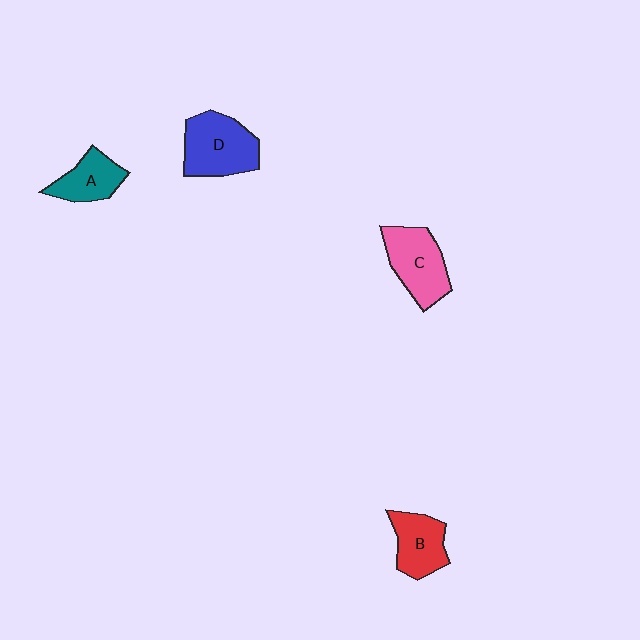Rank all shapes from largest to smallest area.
From largest to smallest: D (blue), C (pink), B (red), A (teal).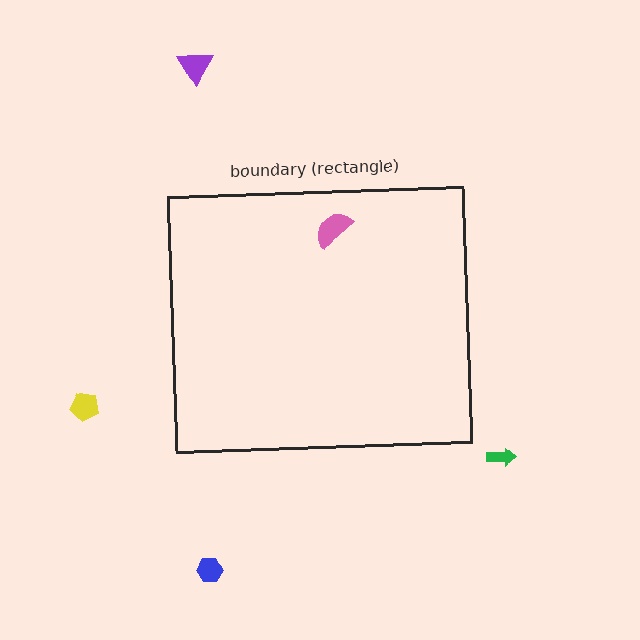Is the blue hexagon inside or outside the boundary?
Outside.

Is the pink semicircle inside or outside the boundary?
Inside.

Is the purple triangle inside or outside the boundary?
Outside.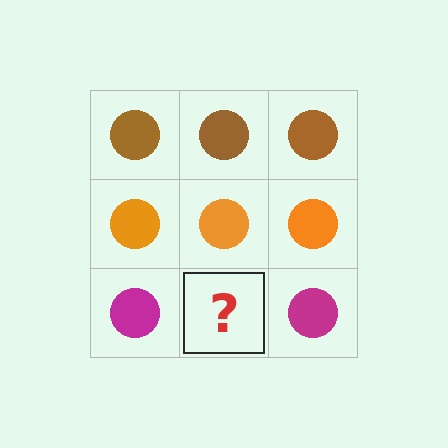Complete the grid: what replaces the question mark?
The question mark should be replaced with a magenta circle.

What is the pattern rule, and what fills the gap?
The rule is that each row has a consistent color. The gap should be filled with a magenta circle.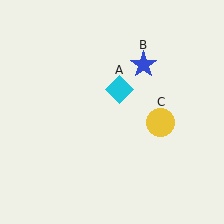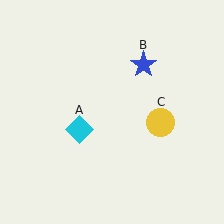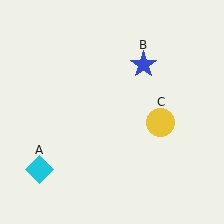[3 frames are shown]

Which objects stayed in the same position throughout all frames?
Blue star (object B) and yellow circle (object C) remained stationary.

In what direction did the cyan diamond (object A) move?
The cyan diamond (object A) moved down and to the left.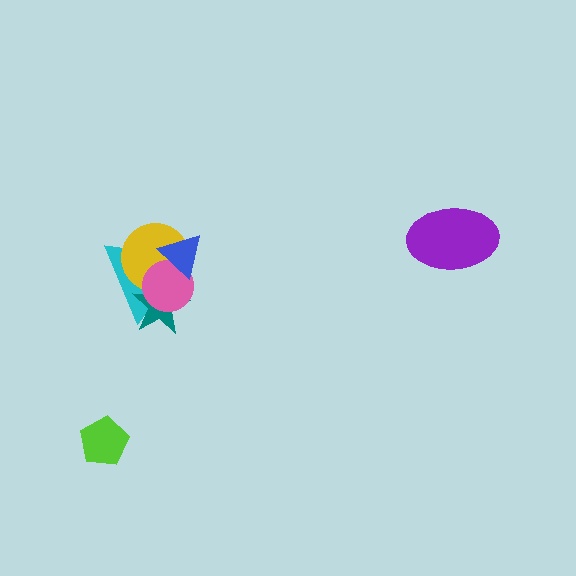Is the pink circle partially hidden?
Yes, it is partially covered by another shape.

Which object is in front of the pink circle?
The blue triangle is in front of the pink circle.